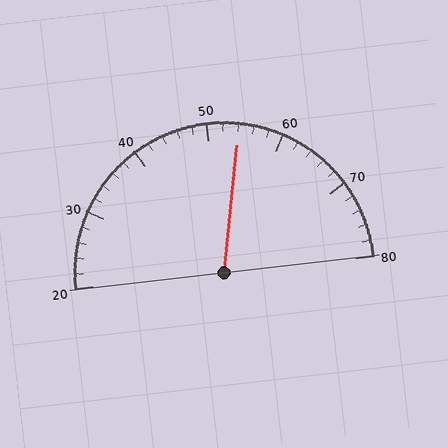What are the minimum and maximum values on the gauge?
The gauge ranges from 20 to 80.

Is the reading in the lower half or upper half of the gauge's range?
The reading is in the upper half of the range (20 to 80).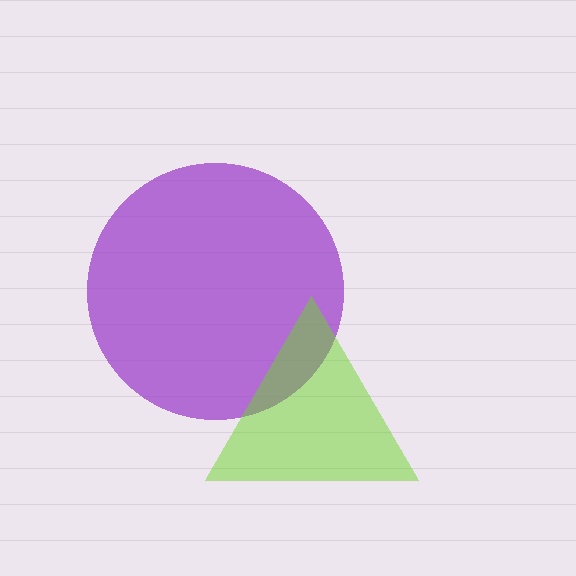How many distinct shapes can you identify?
There are 2 distinct shapes: a purple circle, a lime triangle.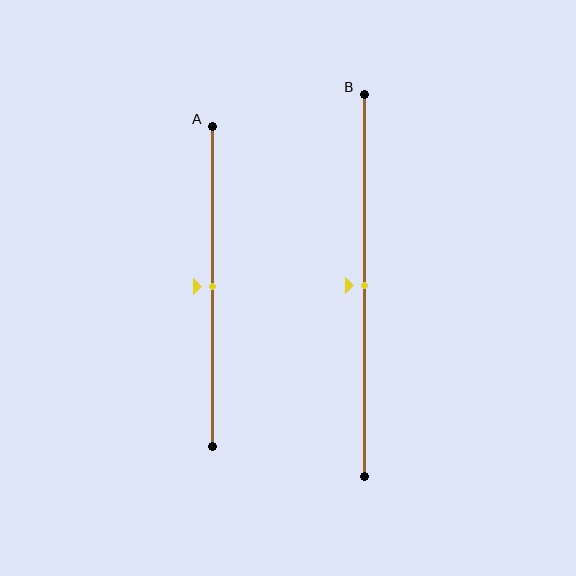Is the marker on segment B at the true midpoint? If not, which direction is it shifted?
Yes, the marker on segment B is at the true midpoint.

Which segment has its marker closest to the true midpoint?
Segment A has its marker closest to the true midpoint.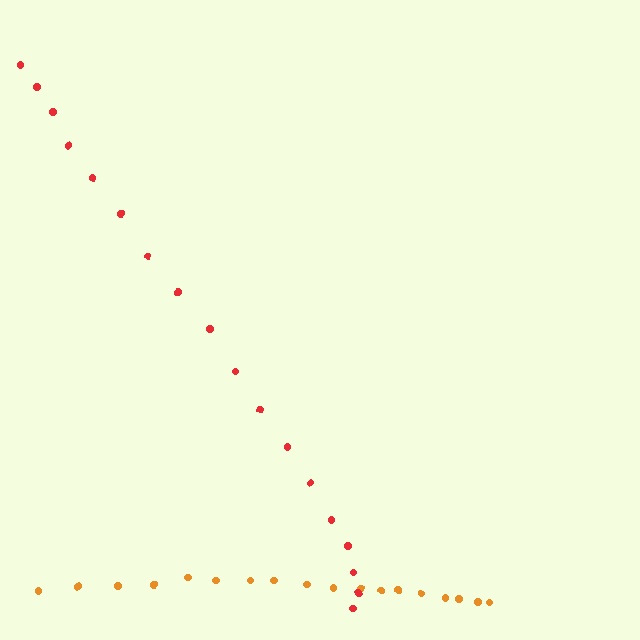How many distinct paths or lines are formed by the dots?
There are 2 distinct paths.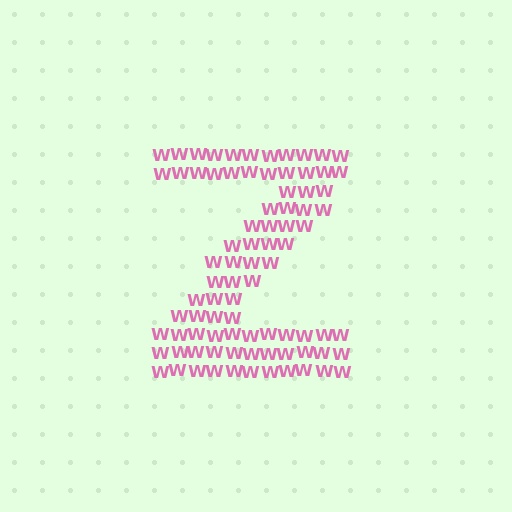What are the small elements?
The small elements are letter W's.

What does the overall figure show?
The overall figure shows the letter Z.